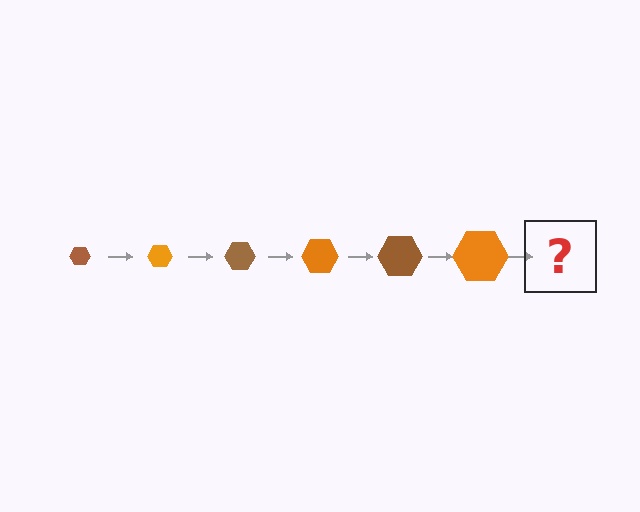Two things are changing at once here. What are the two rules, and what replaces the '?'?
The two rules are that the hexagon grows larger each step and the color cycles through brown and orange. The '?' should be a brown hexagon, larger than the previous one.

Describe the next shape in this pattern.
It should be a brown hexagon, larger than the previous one.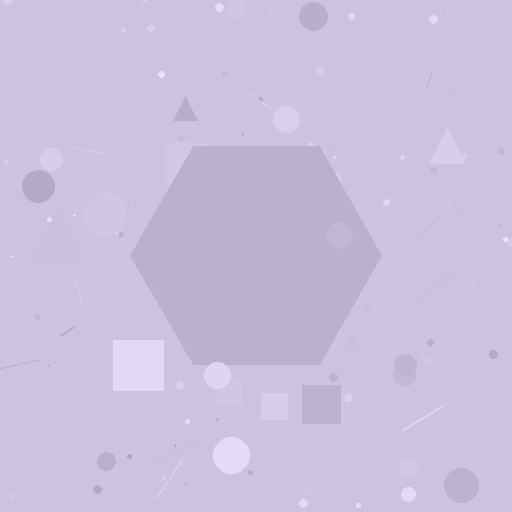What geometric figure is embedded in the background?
A hexagon is embedded in the background.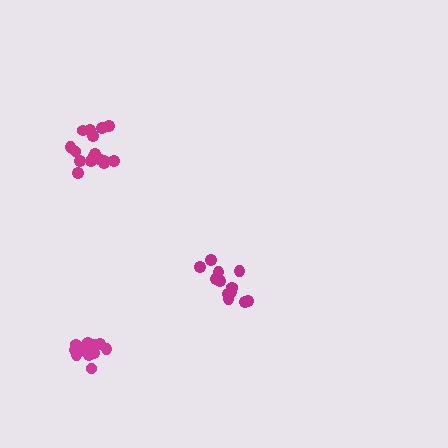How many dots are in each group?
Group 1: 11 dots, Group 2: 16 dots, Group 3: 12 dots (39 total).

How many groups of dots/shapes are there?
There are 3 groups.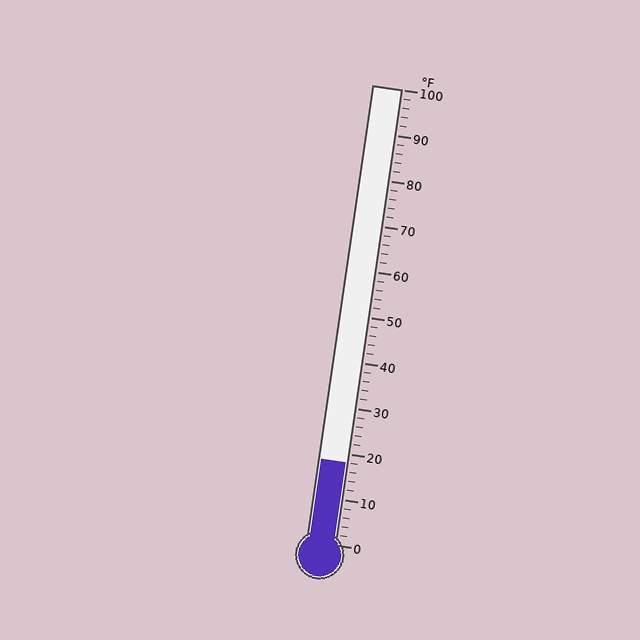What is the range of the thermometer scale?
The thermometer scale ranges from 0°F to 100°F.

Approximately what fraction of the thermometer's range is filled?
The thermometer is filled to approximately 20% of its range.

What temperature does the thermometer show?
The thermometer shows approximately 18°F.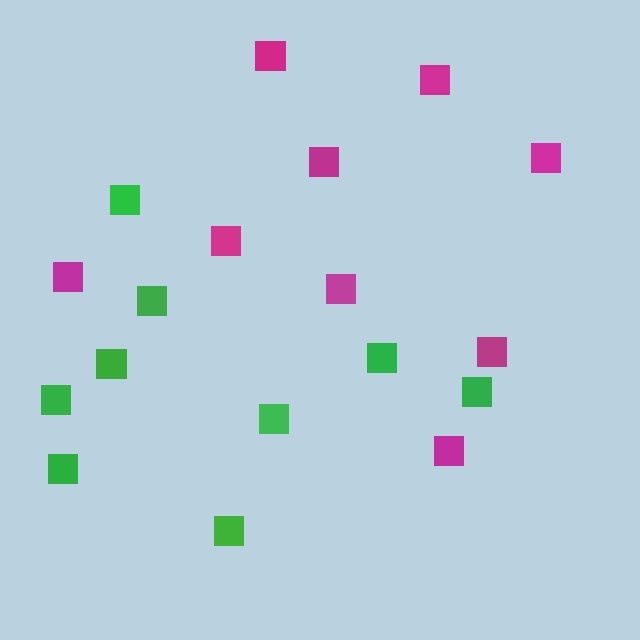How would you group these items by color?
There are 2 groups: one group of magenta squares (9) and one group of green squares (9).